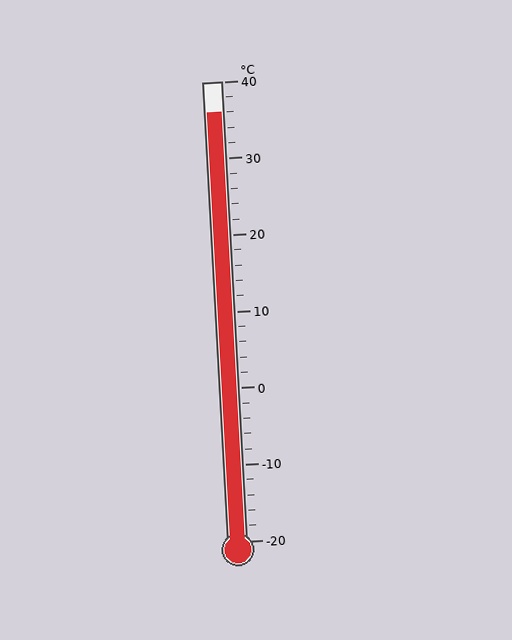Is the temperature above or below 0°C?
The temperature is above 0°C.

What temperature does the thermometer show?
The thermometer shows approximately 36°C.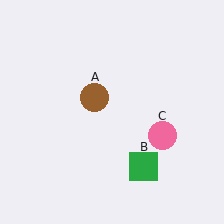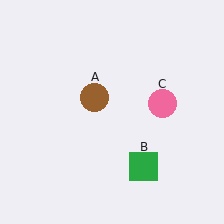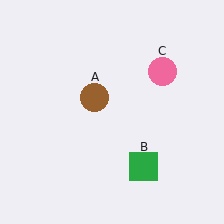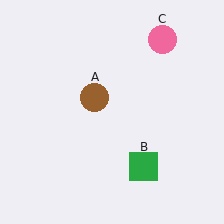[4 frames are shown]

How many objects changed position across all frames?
1 object changed position: pink circle (object C).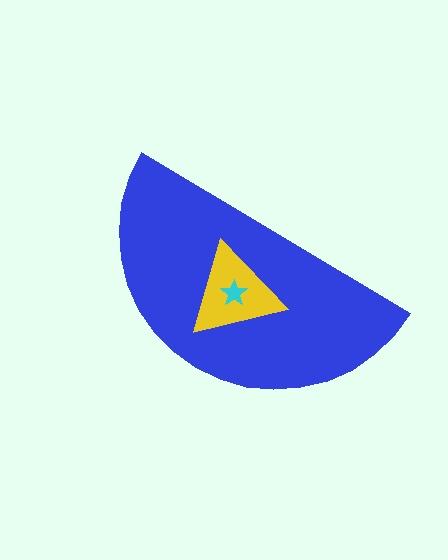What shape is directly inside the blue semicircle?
The yellow triangle.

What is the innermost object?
The cyan star.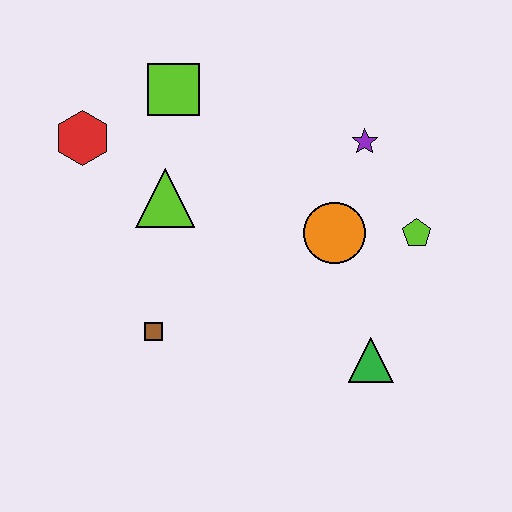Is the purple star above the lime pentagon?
Yes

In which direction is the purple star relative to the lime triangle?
The purple star is to the right of the lime triangle.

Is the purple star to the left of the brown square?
No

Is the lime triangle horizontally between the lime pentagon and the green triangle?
No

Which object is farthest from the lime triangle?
The green triangle is farthest from the lime triangle.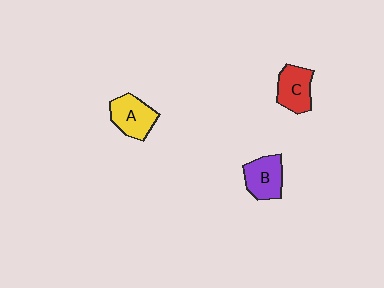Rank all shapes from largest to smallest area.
From largest to smallest: A (yellow), B (purple), C (red).